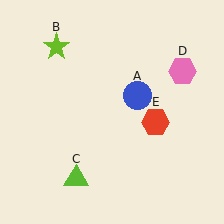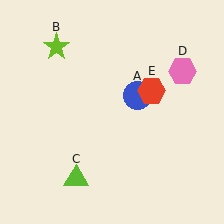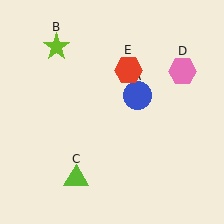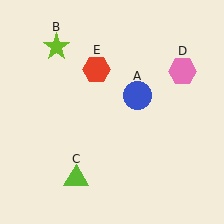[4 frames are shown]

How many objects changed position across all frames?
1 object changed position: red hexagon (object E).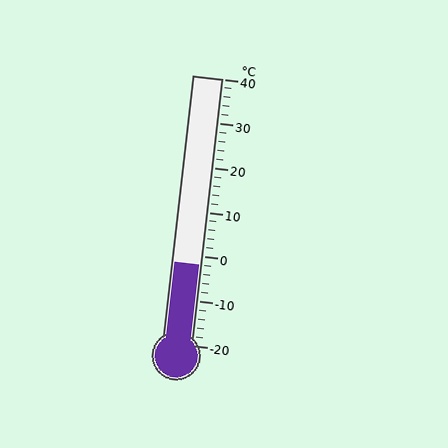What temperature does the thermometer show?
The thermometer shows approximately -2°C.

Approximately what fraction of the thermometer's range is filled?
The thermometer is filled to approximately 30% of its range.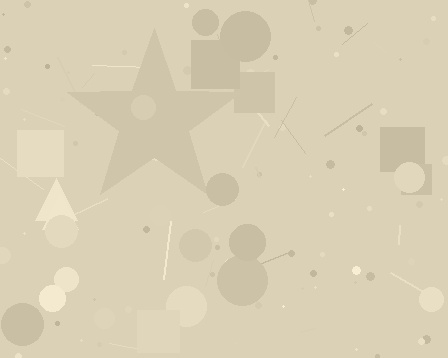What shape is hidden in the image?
A star is hidden in the image.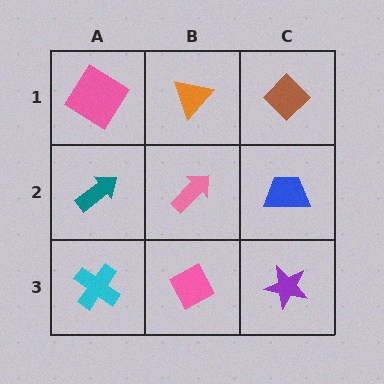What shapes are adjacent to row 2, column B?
An orange triangle (row 1, column B), a pink diamond (row 3, column B), a teal arrow (row 2, column A), a blue trapezoid (row 2, column C).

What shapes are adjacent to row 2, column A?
A pink diamond (row 1, column A), a cyan cross (row 3, column A), a pink arrow (row 2, column B).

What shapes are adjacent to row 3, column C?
A blue trapezoid (row 2, column C), a pink diamond (row 3, column B).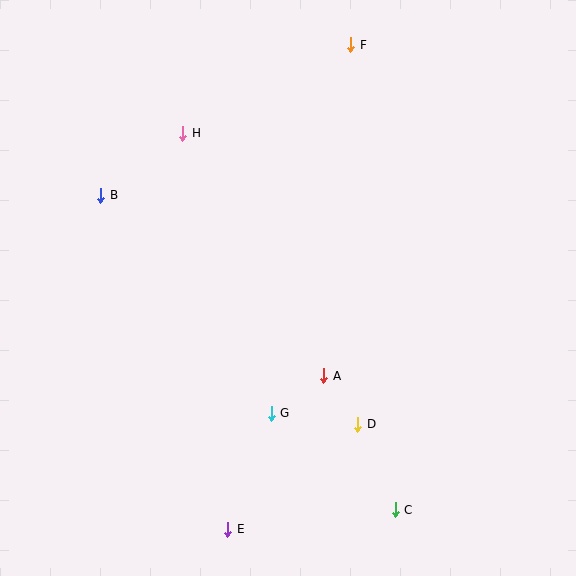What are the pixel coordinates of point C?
Point C is at (395, 510).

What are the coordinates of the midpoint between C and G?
The midpoint between C and G is at (333, 462).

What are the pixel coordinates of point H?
Point H is at (183, 133).